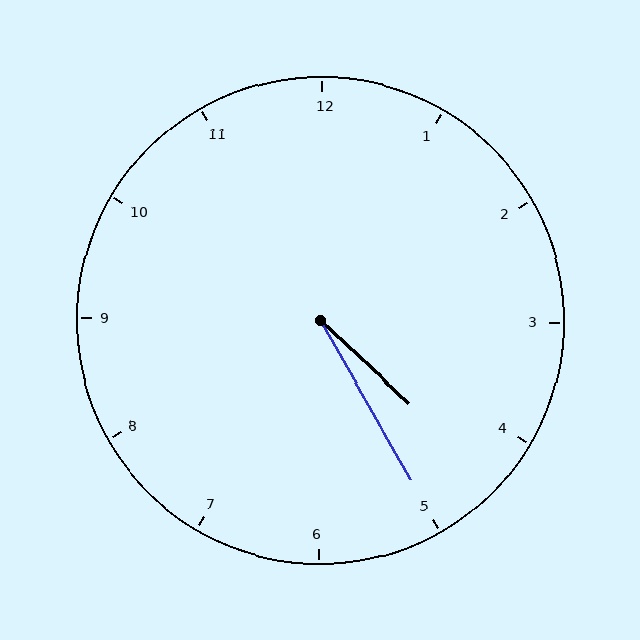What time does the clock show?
4:25.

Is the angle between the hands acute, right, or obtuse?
It is acute.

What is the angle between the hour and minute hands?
Approximately 18 degrees.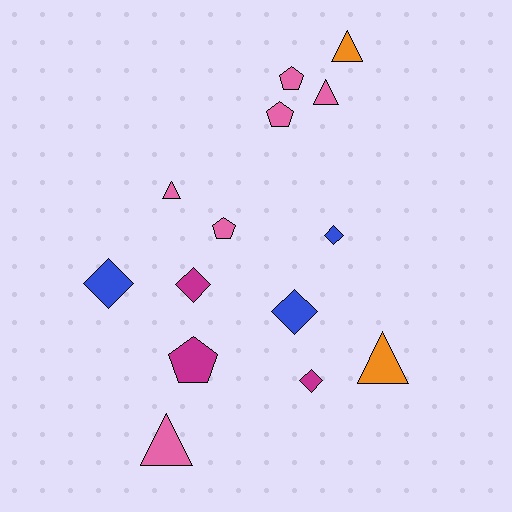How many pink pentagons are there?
There are 3 pink pentagons.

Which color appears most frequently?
Pink, with 6 objects.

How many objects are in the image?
There are 14 objects.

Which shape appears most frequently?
Triangle, with 5 objects.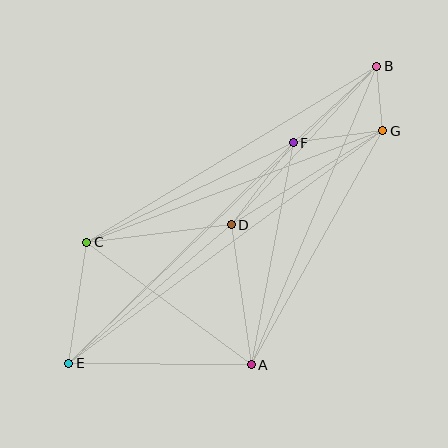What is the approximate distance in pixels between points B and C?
The distance between B and C is approximately 339 pixels.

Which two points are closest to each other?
Points B and G are closest to each other.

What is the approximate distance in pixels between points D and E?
The distance between D and E is approximately 213 pixels.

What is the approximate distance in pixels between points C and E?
The distance between C and E is approximately 122 pixels.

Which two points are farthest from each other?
Points B and E are farthest from each other.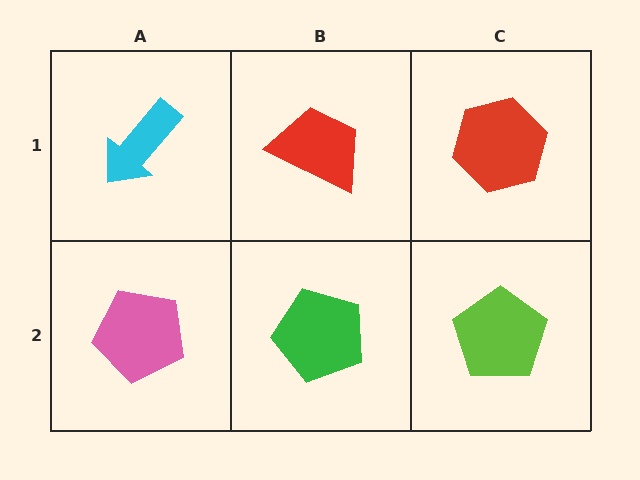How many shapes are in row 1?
3 shapes.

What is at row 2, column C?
A lime pentagon.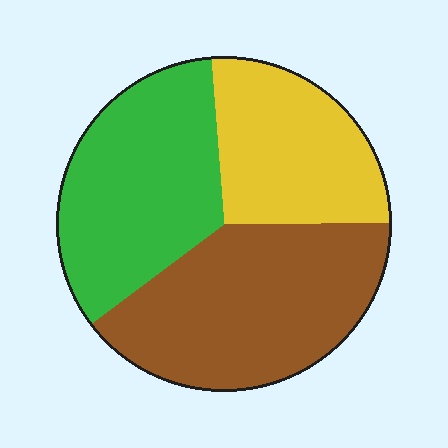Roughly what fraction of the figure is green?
Green covers around 35% of the figure.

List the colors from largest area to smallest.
From largest to smallest: brown, green, yellow.